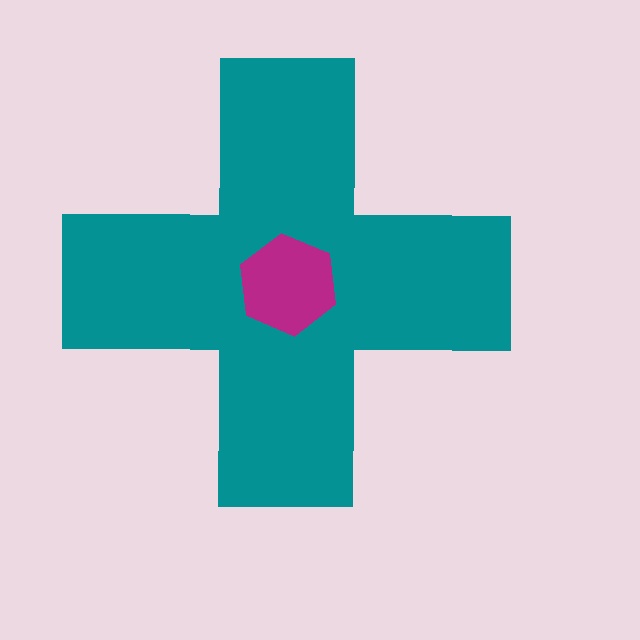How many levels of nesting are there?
2.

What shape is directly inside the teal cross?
The magenta hexagon.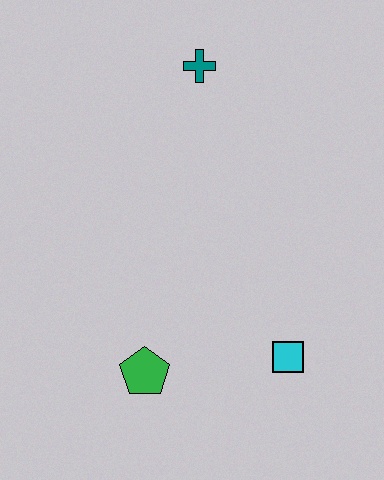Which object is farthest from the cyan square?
The teal cross is farthest from the cyan square.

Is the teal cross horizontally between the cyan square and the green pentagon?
Yes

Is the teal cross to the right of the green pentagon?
Yes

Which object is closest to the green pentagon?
The cyan square is closest to the green pentagon.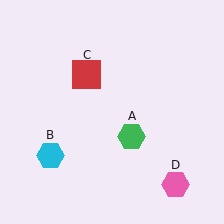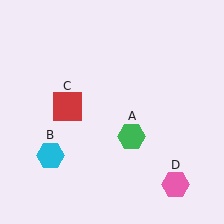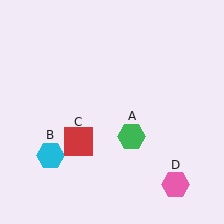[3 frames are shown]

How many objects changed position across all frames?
1 object changed position: red square (object C).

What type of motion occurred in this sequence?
The red square (object C) rotated counterclockwise around the center of the scene.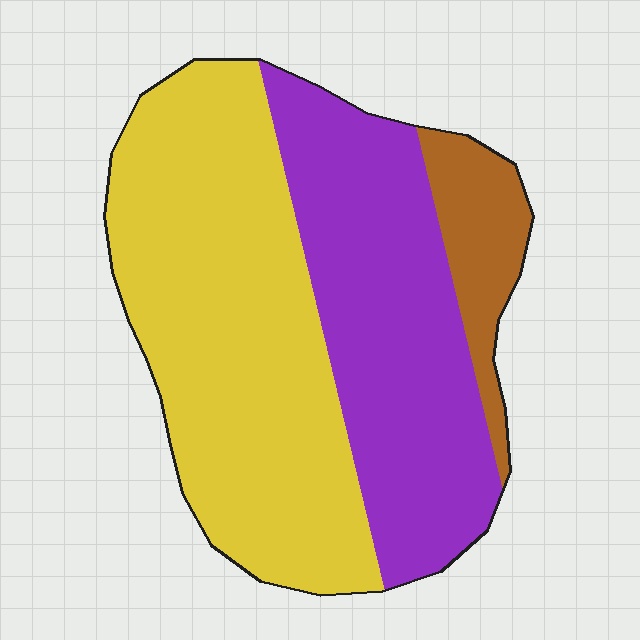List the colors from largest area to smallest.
From largest to smallest: yellow, purple, brown.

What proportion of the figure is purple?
Purple covers around 40% of the figure.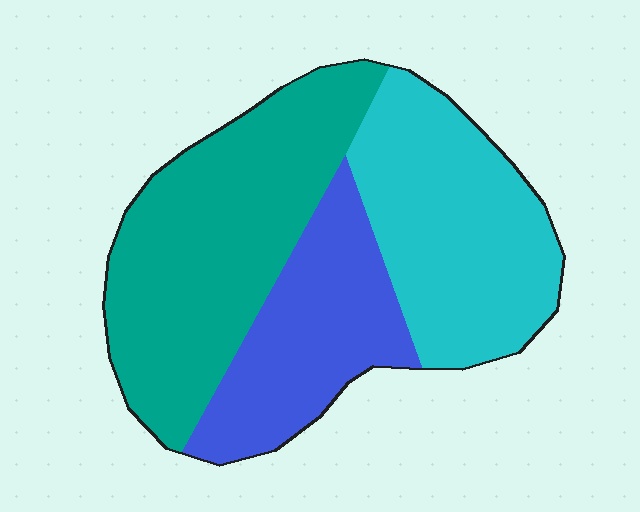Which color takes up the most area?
Teal, at roughly 40%.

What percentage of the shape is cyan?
Cyan covers around 35% of the shape.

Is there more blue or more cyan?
Cyan.